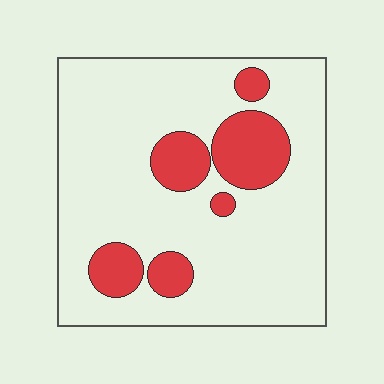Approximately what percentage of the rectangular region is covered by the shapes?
Approximately 20%.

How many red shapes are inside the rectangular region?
6.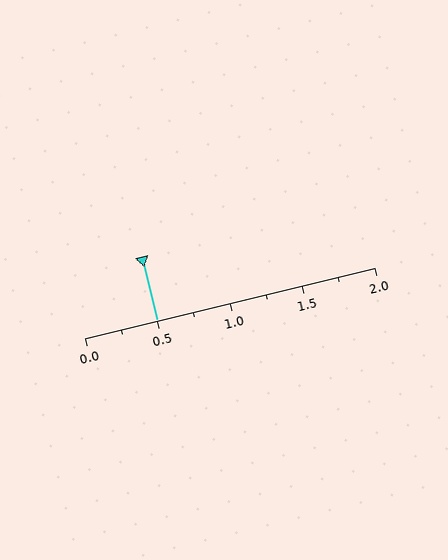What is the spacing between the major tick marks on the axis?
The major ticks are spaced 0.5 apart.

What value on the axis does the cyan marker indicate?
The marker indicates approximately 0.5.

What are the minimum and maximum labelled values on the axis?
The axis runs from 0.0 to 2.0.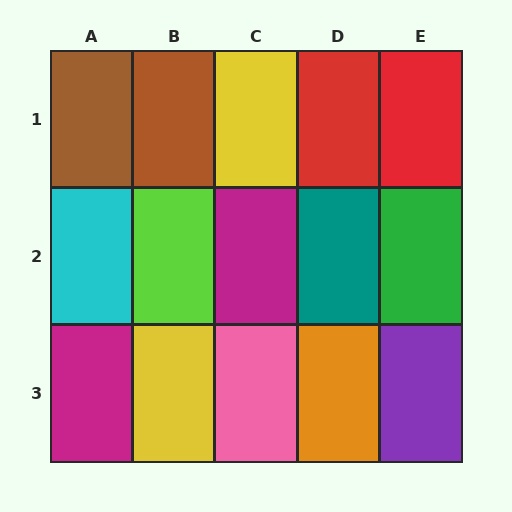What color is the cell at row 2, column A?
Cyan.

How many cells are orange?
1 cell is orange.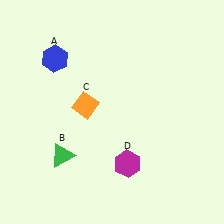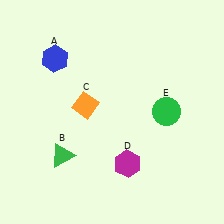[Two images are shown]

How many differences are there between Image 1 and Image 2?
There is 1 difference between the two images.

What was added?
A green circle (E) was added in Image 2.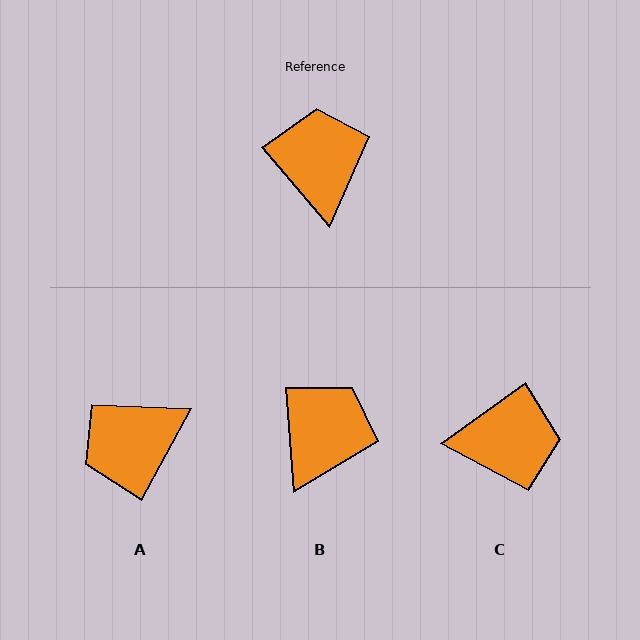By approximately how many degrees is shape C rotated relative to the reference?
Approximately 95 degrees clockwise.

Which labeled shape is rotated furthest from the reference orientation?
A, about 111 degrees away.